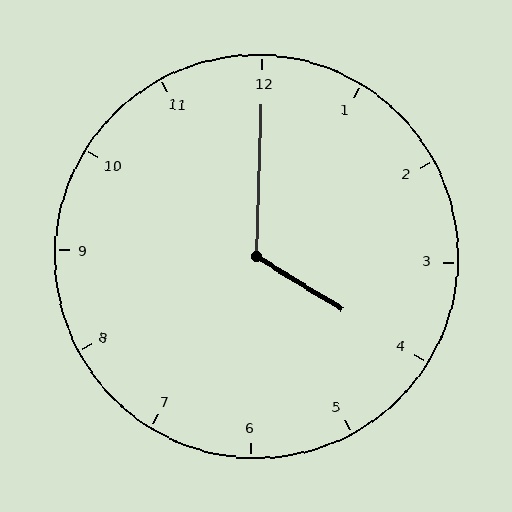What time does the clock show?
4:00.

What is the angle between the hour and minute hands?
Approximately 120 degrees.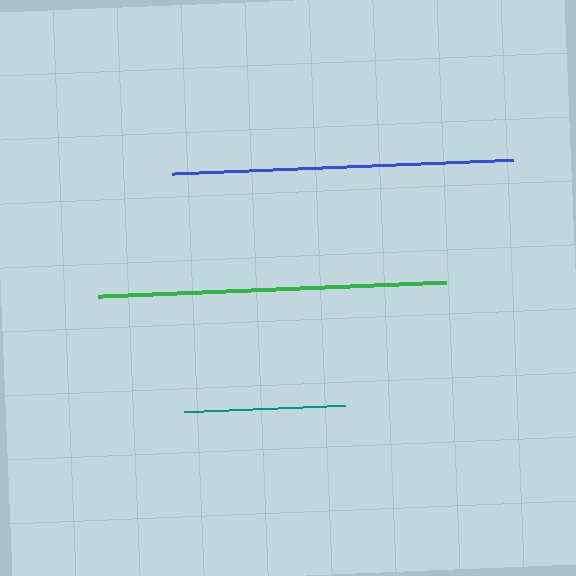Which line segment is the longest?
The green line is the longest at approximately 348 pixels.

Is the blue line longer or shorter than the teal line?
The blue line is longer than the teal line.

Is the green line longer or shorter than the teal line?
The green line is longer than the teal line.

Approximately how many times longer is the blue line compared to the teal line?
The blue line is approximately 2.1 times the length of the teal line.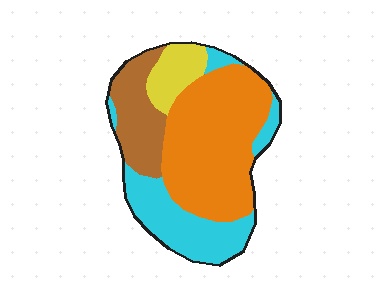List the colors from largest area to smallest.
From largest to smallest: orange, cyan, brown, yellow.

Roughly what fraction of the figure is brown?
Brown takes up about one sixth (1/6) of the figure.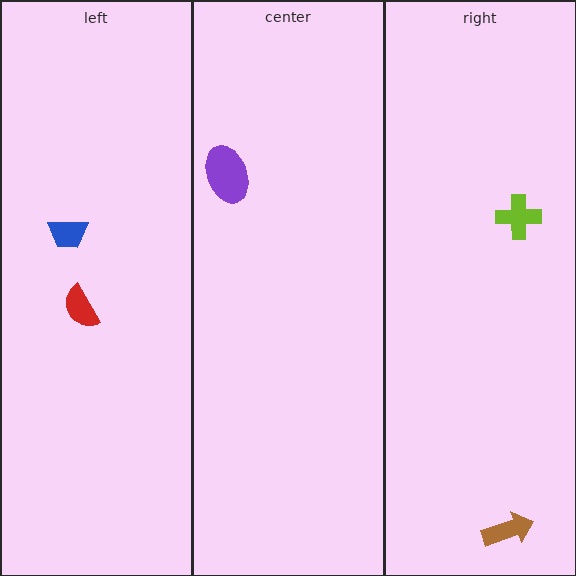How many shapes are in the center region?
1.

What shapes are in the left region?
The red semicircle, the blue trapezoid.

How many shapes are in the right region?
2.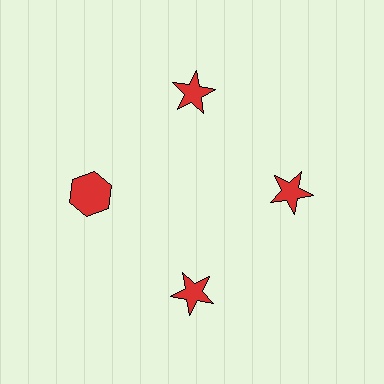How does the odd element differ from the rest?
It has a different shape: hexagon instead of star.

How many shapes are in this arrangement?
There are 4 shapes arranged in a ring pattern.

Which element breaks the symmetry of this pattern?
The red hexagon at roughly the 9 o'clock position breaks the symmetry. All other shapes are red stars.